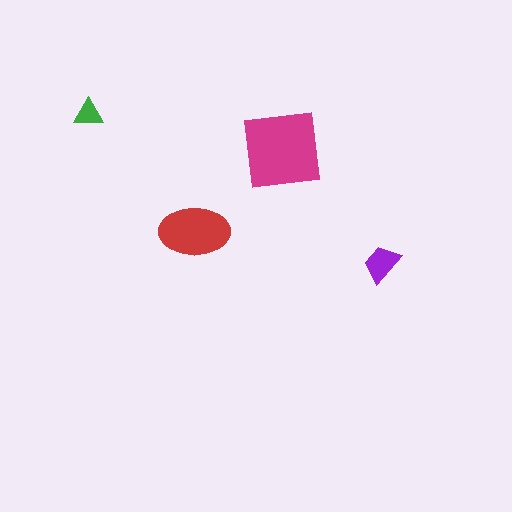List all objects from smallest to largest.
The green triangle, the purple trapezoid, the red ellipse, the magenta square.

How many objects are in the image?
There are 4 objects in the image.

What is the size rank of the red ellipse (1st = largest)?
2nd.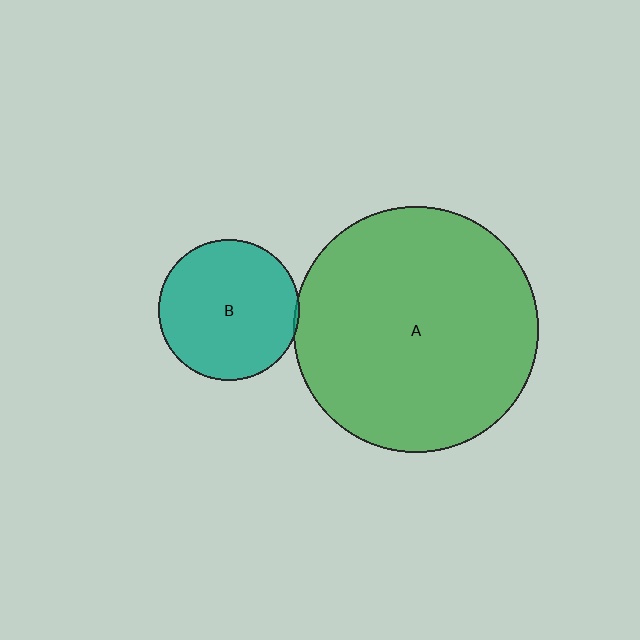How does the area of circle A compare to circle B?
Approximately 3.0 times.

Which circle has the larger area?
Circle A (green).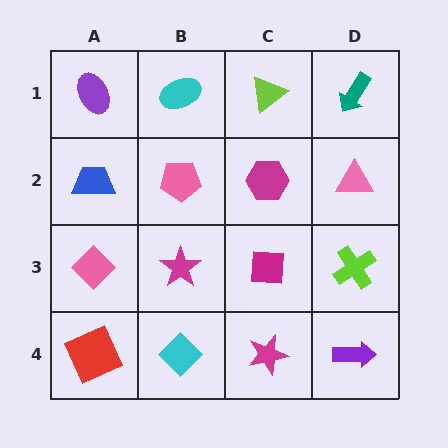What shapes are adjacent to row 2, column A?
A purple ellipse (row 1, column A), a pink diamond (row 3, column A), a pink pentagon (row 2, column B).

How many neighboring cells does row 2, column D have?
3.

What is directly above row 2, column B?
A cyan ellipse.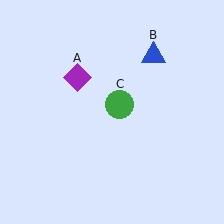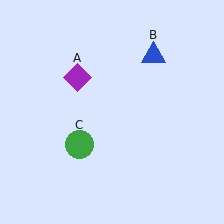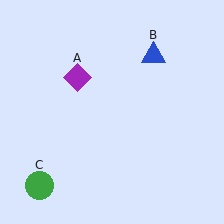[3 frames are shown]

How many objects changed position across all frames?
1 object changed position: green circle (object C).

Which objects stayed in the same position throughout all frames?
Purple diamond (object A) and blue triangle (object B) remained stationary.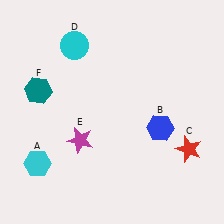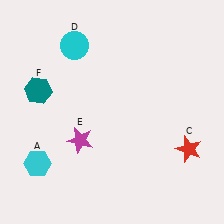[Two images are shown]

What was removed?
The blue hexagon (B) was removed in Image 2.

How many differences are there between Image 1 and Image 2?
There is 1 difference between the two images.